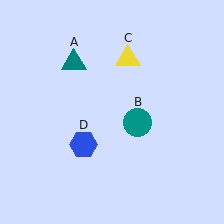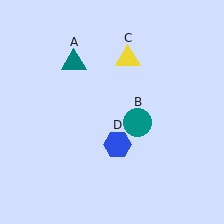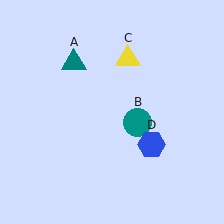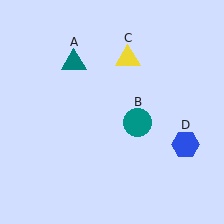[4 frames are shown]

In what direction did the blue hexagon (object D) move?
The blue hexagon (object D) moved right.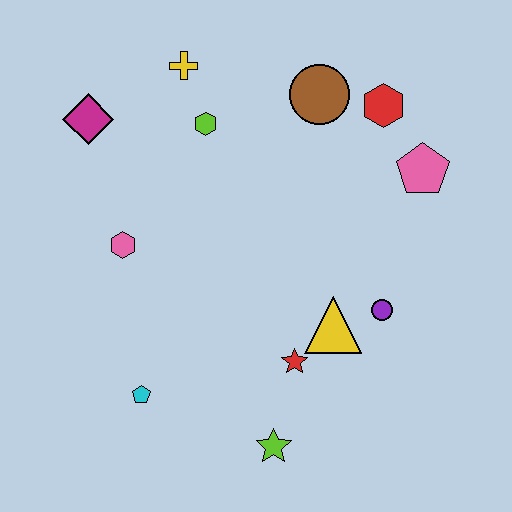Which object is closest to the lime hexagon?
The yellow cross is closest to the lime hexagon.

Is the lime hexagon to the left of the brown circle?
Yes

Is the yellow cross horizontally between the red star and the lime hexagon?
No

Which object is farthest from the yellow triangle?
The magenta diamond is farthest from the yellow triangle.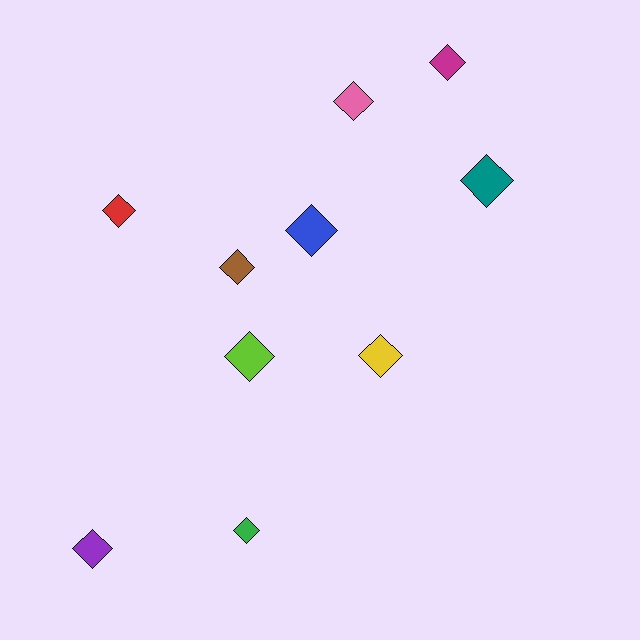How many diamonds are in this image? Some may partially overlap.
There are 10 diamonds.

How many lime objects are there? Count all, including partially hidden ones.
There is 1 lime object.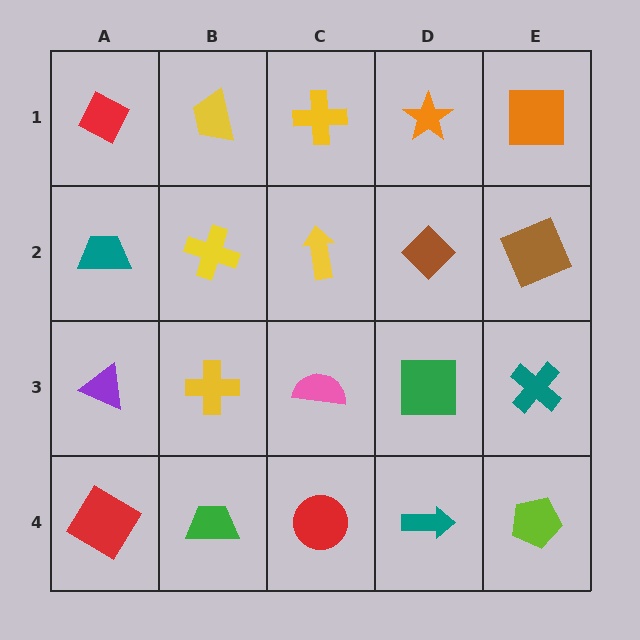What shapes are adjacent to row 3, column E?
A brown square (row 2, column E), a lime pentagon (row 4, column E), a green square (row 3, column D).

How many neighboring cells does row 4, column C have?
3.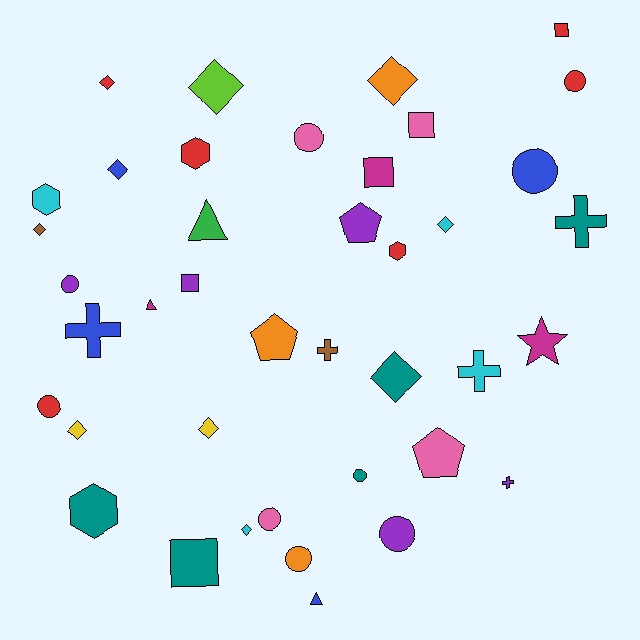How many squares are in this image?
There are 5 squares.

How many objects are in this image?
There are 40 objects.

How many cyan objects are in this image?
There are 4 cyan objects.